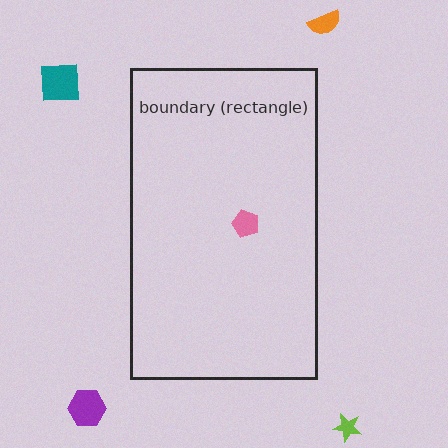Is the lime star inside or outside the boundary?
Outside.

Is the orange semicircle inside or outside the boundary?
Outside.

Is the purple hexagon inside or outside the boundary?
Outside.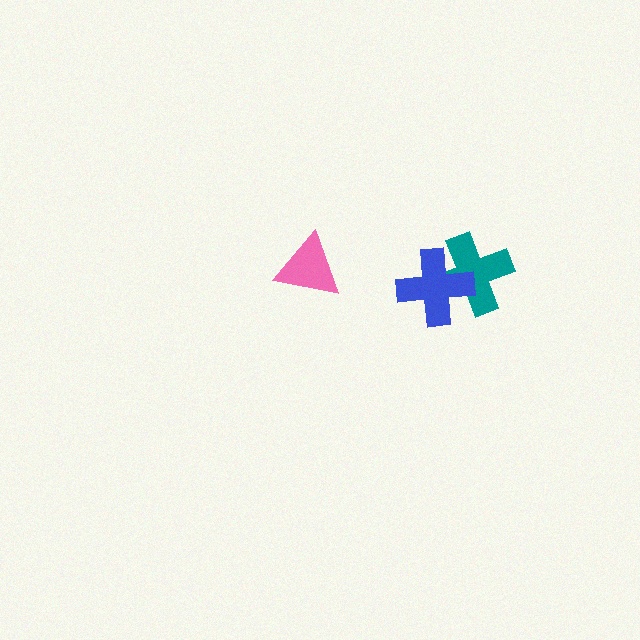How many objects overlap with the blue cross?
1 object overlaps with the blue cross.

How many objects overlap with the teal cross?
1 object overlaps with the teal cross.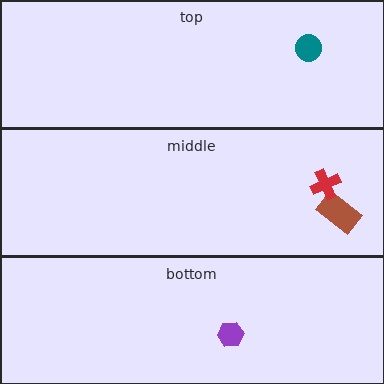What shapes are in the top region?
The teal circle.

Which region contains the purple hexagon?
The bottom region.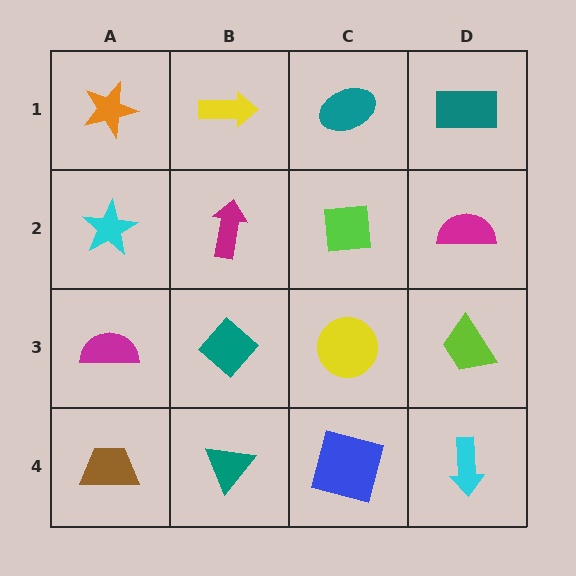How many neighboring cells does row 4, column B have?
3.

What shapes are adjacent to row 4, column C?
A yellow circle (row 3, column C), a teal triangle (row 4, column B), a cyan arrow (row 4, column D).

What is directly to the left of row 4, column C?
A teal triangle.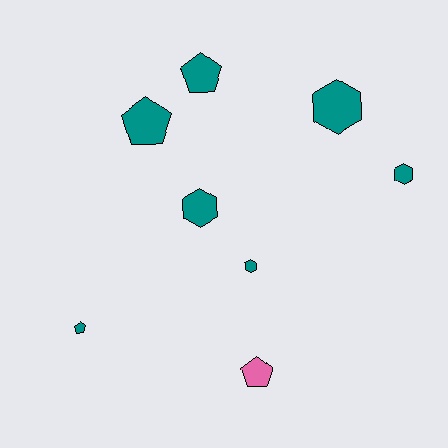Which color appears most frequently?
Teal, with 7 objects.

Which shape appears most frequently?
Pentagon, with 4 objects.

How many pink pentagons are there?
There is 1 pink pentagon.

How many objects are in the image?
There are 8 objects.